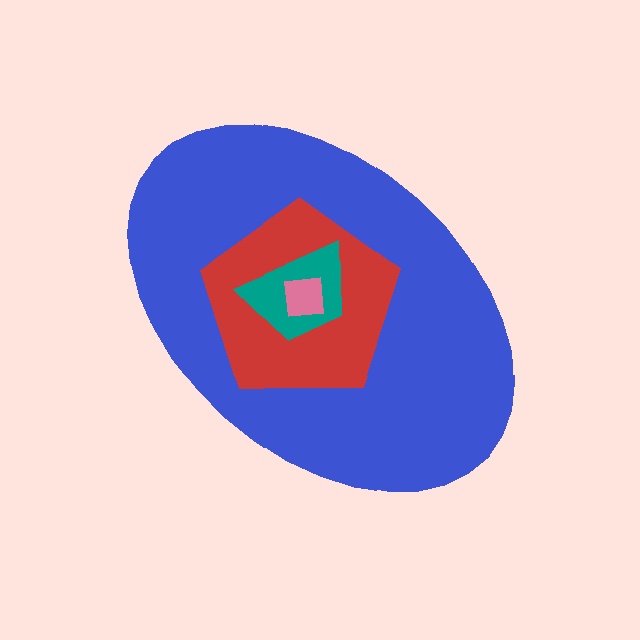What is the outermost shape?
The blue ellipse.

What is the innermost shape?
The pink square.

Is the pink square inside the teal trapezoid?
Yes.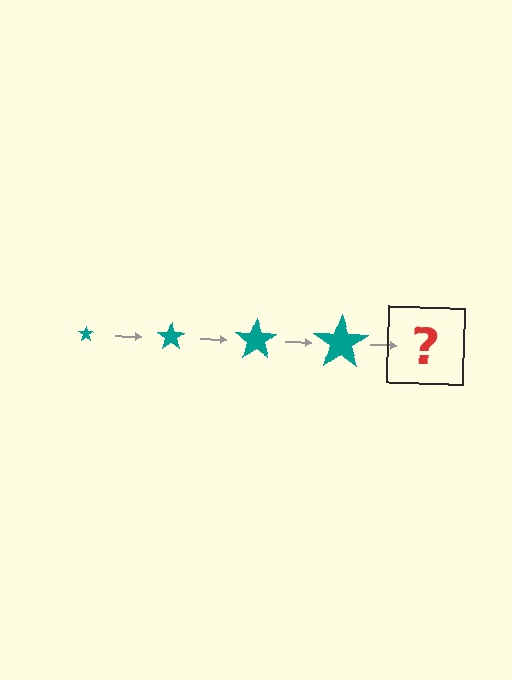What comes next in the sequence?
The next element should be a teal star, larger than the previous one.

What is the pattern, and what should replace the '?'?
The pattern is that the star gets progressively larger each step. The '?' should be a teal star, larger than the previous one.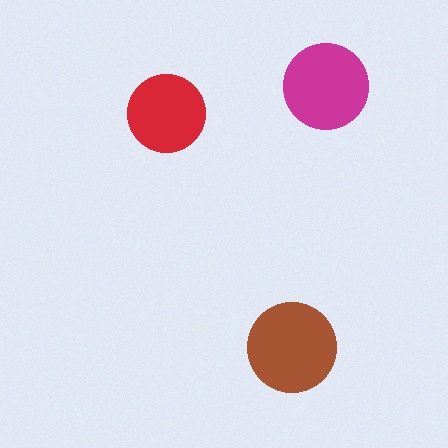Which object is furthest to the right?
The magenta circle is rightmost.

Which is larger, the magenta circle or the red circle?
The magenta one.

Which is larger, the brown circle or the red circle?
The brown one.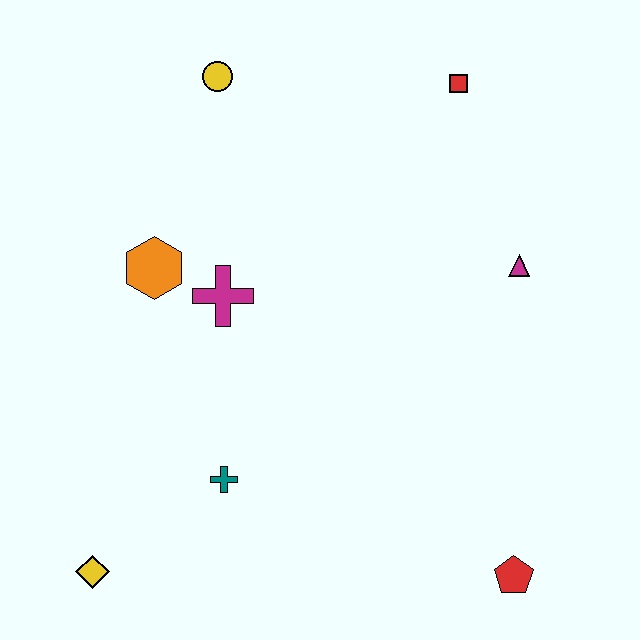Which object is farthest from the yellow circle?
The red pentagon is farthest from the yellow circle.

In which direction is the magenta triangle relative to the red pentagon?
The magenta triangle is above the red pentagon.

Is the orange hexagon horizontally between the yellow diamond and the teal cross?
Yes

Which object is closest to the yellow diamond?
The teal cross is closest to the yellow diamond.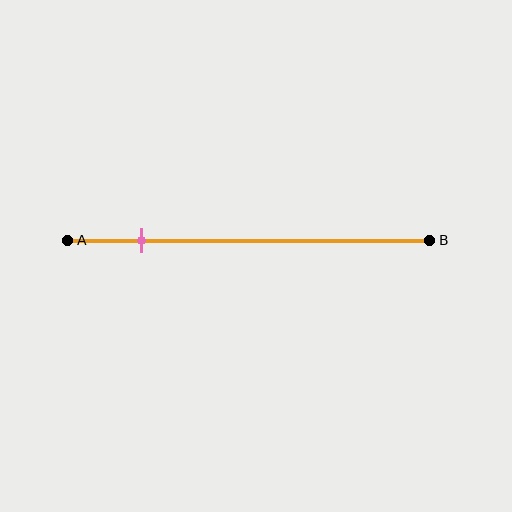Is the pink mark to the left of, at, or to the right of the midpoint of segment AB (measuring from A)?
The pink mark is to the left of the midpoint of segment AB.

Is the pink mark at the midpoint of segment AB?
No, the mark is at about 20% from A, not at the 50% midpoint.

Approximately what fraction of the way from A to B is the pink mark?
The pink mark is approximately 20% of the way from A to B.